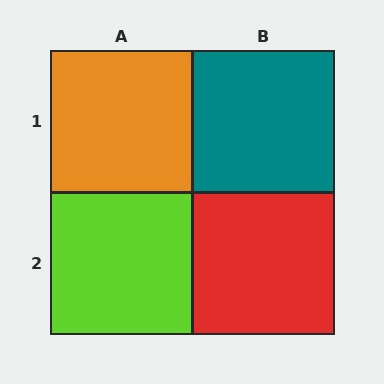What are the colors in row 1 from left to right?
Orange, teal.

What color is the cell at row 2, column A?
Lime.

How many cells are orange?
1 cell is orange.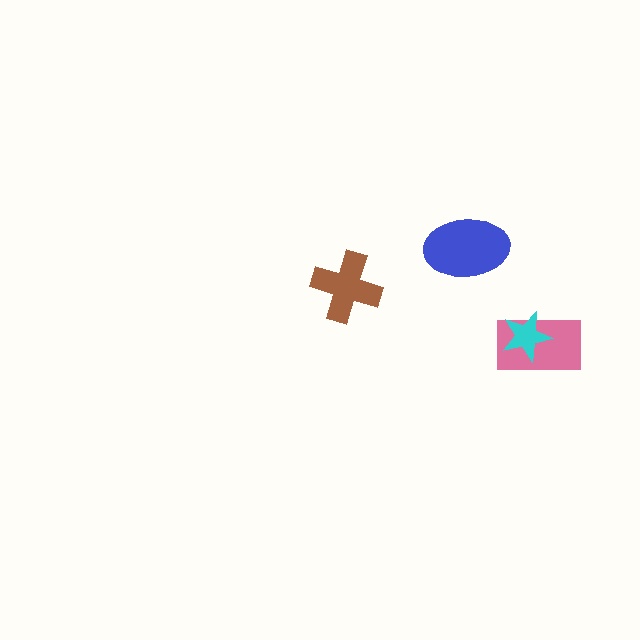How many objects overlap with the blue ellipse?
0 objects overlap with the blue ellipse.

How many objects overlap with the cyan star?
1 object overlaps with the cyan star.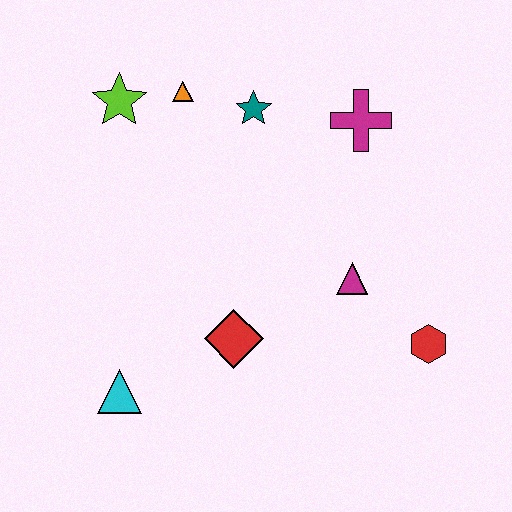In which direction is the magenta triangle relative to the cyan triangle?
The magenta triangle is to the right of the cyan triangle.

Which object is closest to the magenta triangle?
The red hexagon is closest to the magenta triangle.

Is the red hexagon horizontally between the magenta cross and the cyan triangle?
No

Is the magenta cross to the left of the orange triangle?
No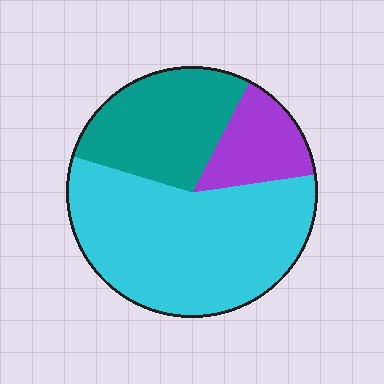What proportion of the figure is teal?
Teal takes up about one quarter (1/4) of the figure.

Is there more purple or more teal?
Teal.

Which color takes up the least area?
Purple, at roughly 15%.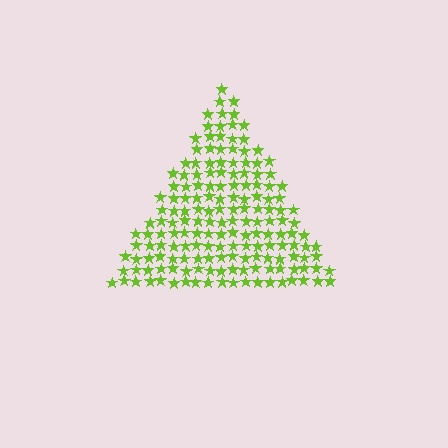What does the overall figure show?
The overall figure shows a triangle.